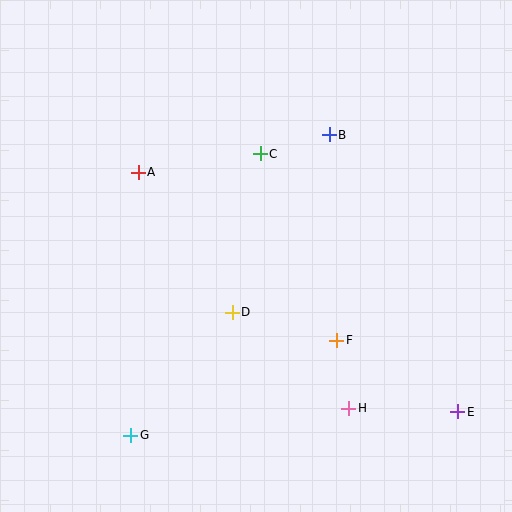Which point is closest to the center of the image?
Point D at (232, 312) is closest to the center.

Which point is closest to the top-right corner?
Point B is closest to the top-right corner.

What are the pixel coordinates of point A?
Point A is at (138, 172).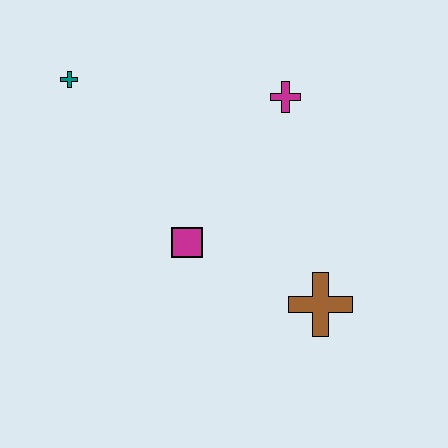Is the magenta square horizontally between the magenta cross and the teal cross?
Yes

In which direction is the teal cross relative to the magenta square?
The teal cross is above the magenta square.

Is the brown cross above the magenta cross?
No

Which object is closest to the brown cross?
The magenta square is closest to the brown cross.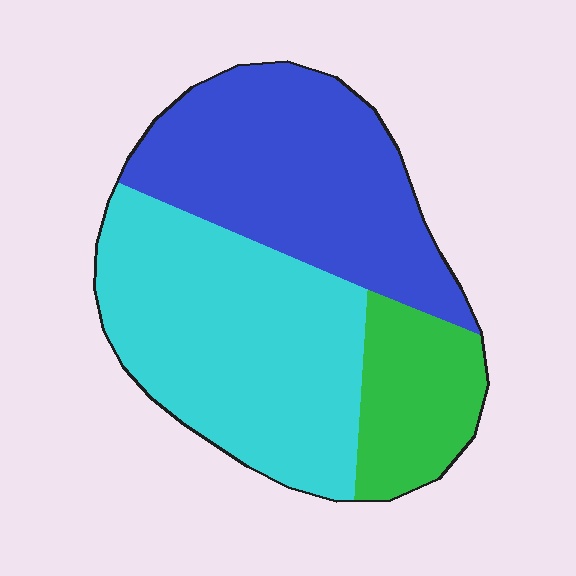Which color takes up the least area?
Green, at roughly 15%.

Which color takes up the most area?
Cyan, at roughly 45%.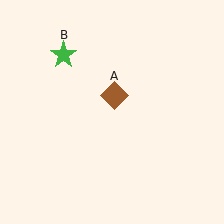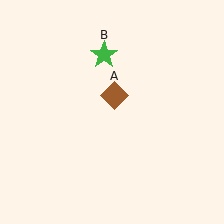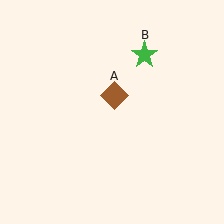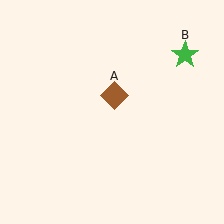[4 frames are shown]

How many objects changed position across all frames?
1 object changed position: green star (object B).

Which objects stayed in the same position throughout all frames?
Brown diamond (object A) remained stationary.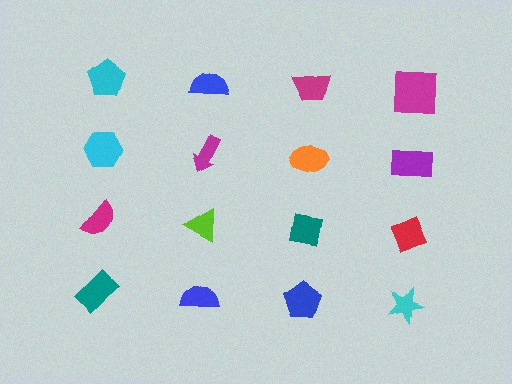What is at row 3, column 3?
A teal square.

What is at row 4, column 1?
A teal rectangle.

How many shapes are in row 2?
4 shapes.